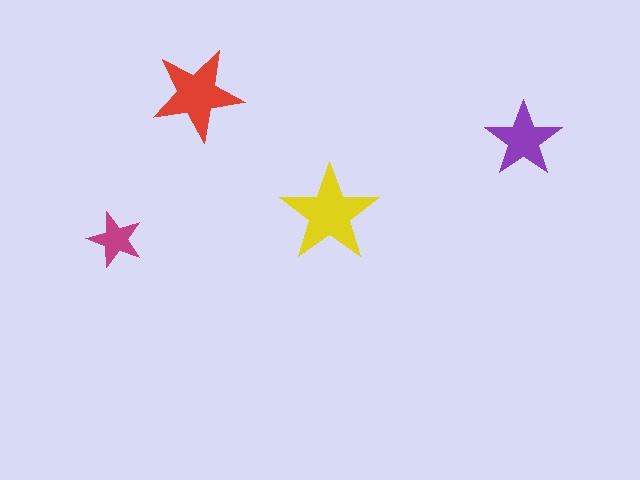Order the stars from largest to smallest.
the yellow one, the red one, the purple one, the magenta one.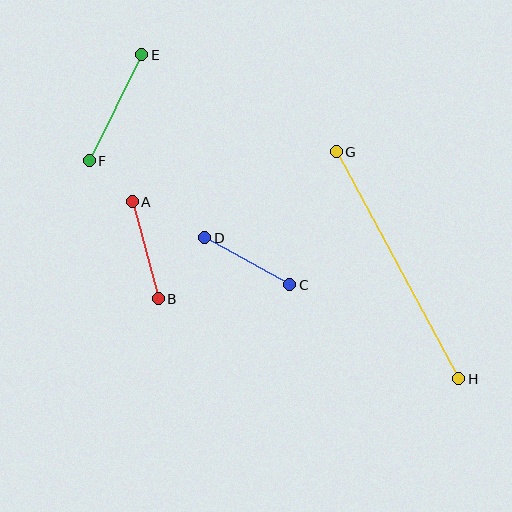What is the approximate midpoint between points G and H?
The midpoint is at approximately (397, 265) pixels.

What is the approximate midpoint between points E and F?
The midpoint is at approximately (115, 108) pixels.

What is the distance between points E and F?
The distance is approximately 118 pixels.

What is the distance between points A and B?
The distance is approximately 100 pixels.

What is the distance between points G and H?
The distance is approximately 258 pixels.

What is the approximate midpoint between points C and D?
The midpoint is at approximately (247, 261) pixels.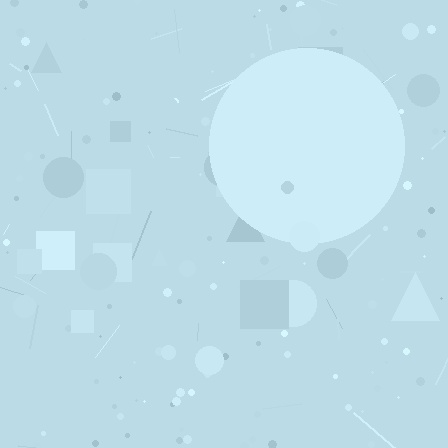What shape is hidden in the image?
A circle is hidden in the image.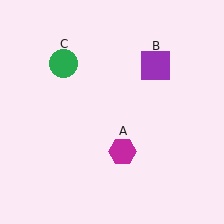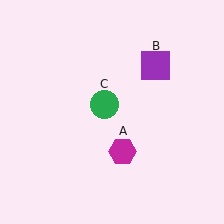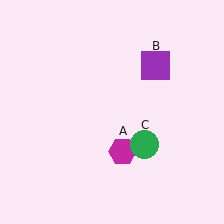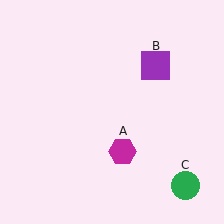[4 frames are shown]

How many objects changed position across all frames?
1 object changed position: green circle (object C).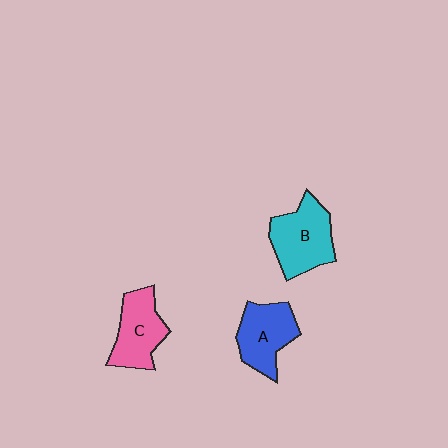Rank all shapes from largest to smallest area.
From largest to smallest: B (cyan), A (blue), C (pink).